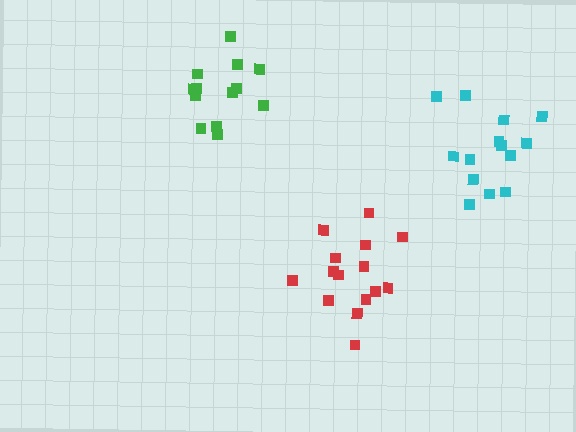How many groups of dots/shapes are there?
There are 3 groups.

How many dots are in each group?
Group 1: 15 dots, Group 2: 14 dots, Group 3: 13 dots (42 total).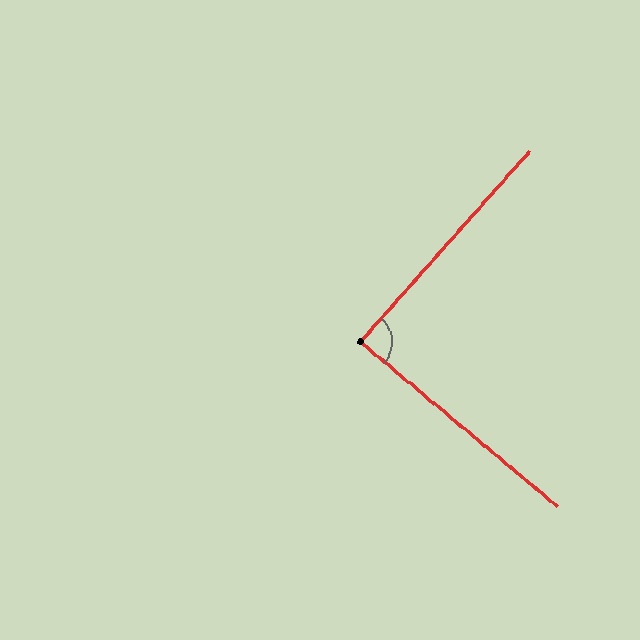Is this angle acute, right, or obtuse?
It is approximately a right angle.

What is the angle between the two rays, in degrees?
Approximately 88 degrees.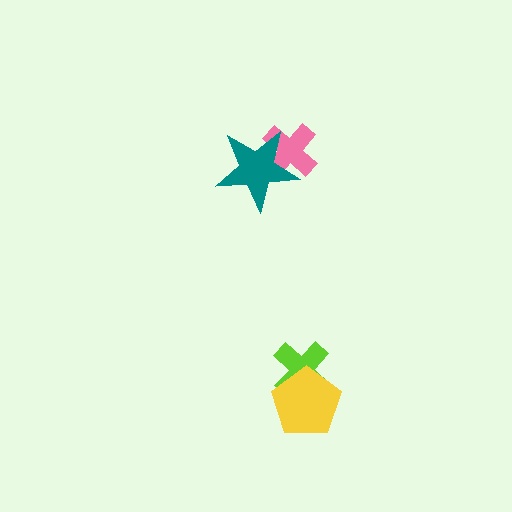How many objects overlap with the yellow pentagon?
1 object overlaps with the yellow pentagon.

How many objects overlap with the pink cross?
1 object overlaps with the pink cross.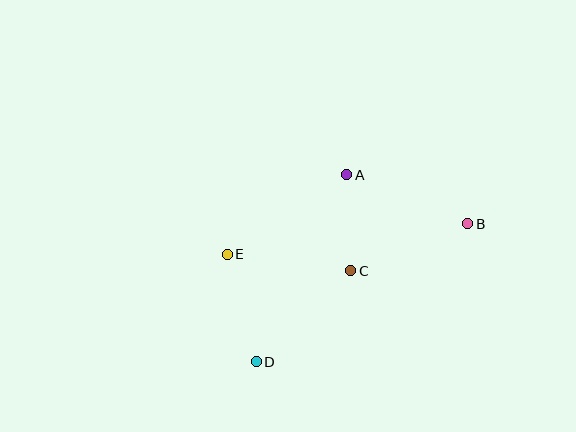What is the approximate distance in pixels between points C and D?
The distance between C and D is approximately 131 pixels.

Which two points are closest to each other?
Points A and C are closest to each other.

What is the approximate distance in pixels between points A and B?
The distance between A and B is approximately 131 pixels.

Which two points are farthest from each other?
Points B and D are farthest from each other.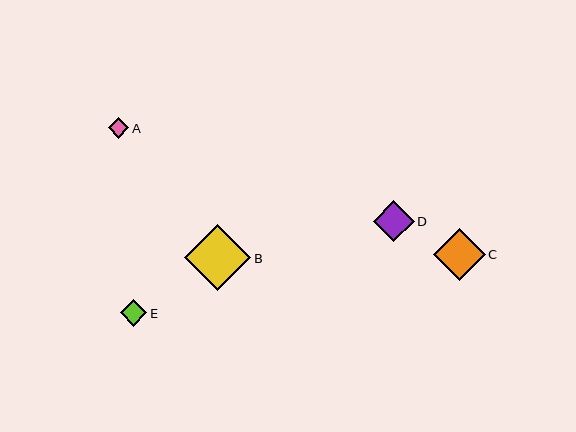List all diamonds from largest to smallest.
From largest to smallest: B, C, D, E, A.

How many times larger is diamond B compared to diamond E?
Diamond B is approximately 2.5 times the size of diamond E.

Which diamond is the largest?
Diamond B is the largest with a size of approximately 66 pixels.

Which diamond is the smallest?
Diamond A is the smallest with a size of approximately 20 pixels.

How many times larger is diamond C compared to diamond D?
Diamond C is approximately 1.3 times the size of diamond D.